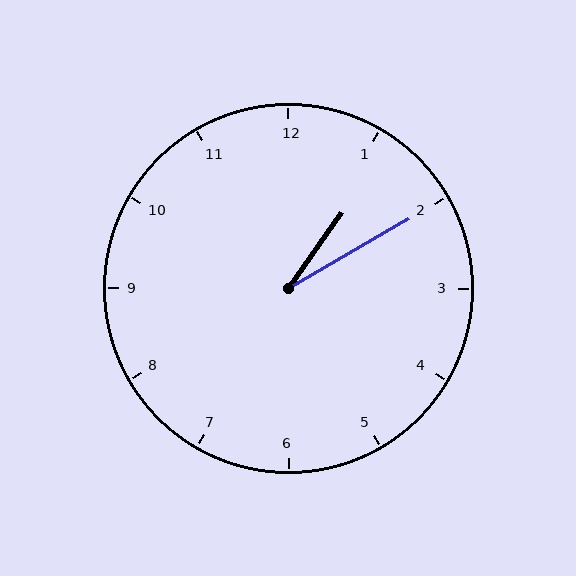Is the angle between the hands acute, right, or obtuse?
It is acute.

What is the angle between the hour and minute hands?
Approximately 25 degrees.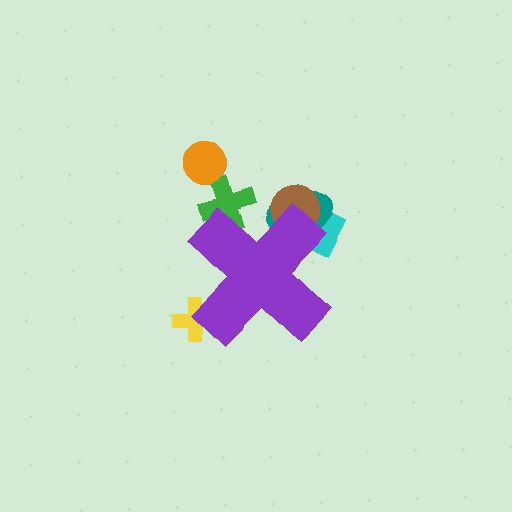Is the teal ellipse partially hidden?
Yes, the teal ellipse is partially hidden behind the purple cross.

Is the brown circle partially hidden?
Yes, the brown circle is partially hidden behind the purple cross.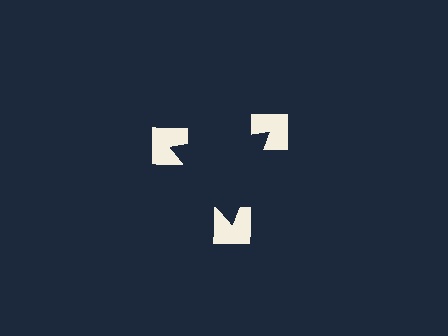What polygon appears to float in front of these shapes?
An illusory triangle — its edges are inferred from the aligned wedge cuts in the notched squares, not physically drawn.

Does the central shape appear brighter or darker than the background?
It typically appears slightly darker than the background, even though no actual brightness change is drawn.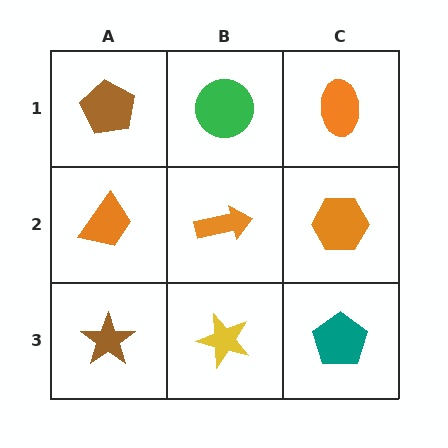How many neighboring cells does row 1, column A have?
2.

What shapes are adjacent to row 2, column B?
A green circle (row 1, column B), a yellow star (row 3, column B), an orange trapezoid (row 2, column A), an orange hexagon (row 2, column C).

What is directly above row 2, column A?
A brown pentagon.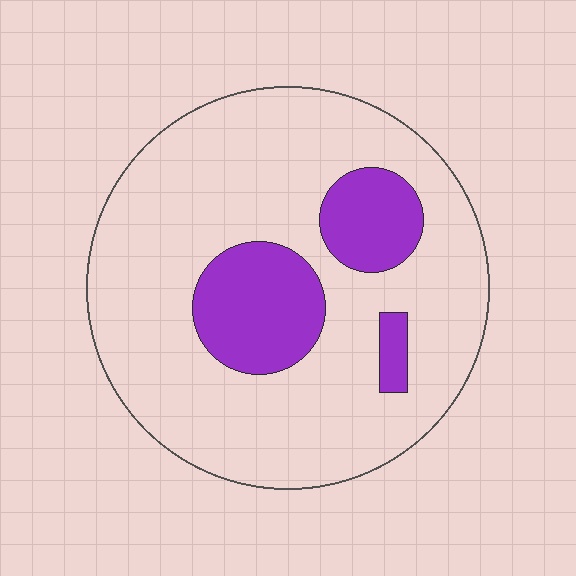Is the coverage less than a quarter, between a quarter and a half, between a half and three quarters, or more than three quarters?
Less than a quarter.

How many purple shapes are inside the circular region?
3.